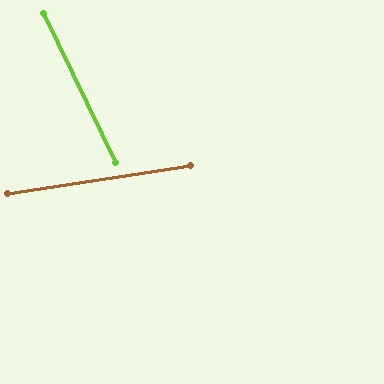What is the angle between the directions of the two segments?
Approximately 73 degrees.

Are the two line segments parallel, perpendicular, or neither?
Neither parallel nor perpendicular — they differ by about 73°.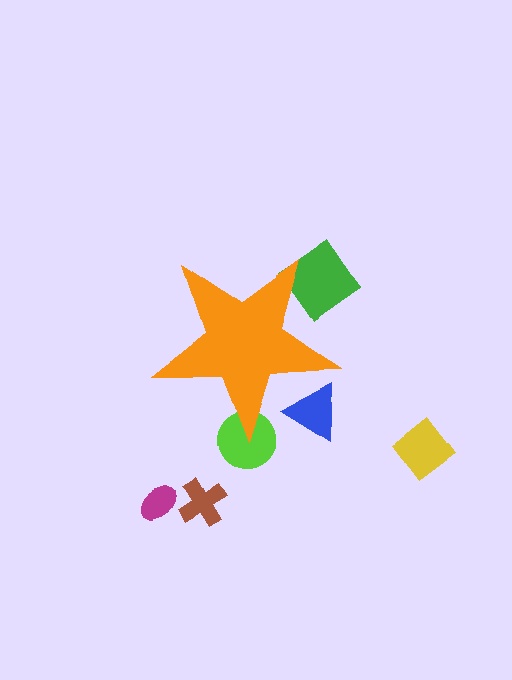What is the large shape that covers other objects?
An orange star.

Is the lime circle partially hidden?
Yes, the lime circle is partially hidden behind the orange star.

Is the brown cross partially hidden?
No, the brown cross is fully visible.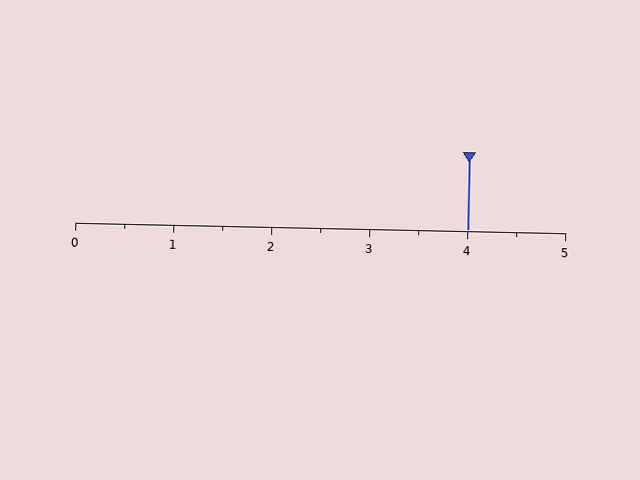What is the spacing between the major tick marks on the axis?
The major ticks are spaced 1 apart.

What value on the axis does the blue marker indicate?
The marker indicates approximately 4.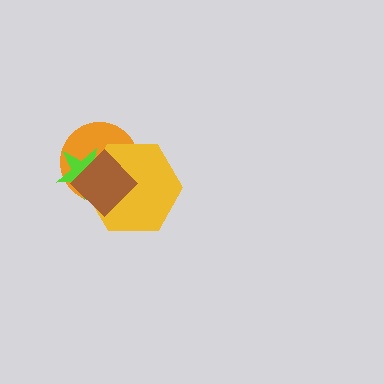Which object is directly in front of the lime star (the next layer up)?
The yellow hexagon is directly in front of the lime star.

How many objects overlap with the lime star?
3 objects overlap with the lime star.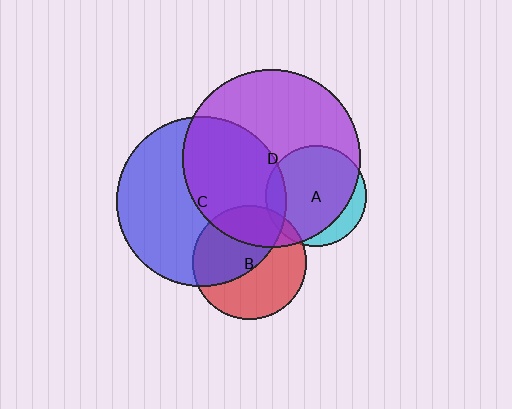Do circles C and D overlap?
Yes.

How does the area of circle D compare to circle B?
Approximately 2.4 times.